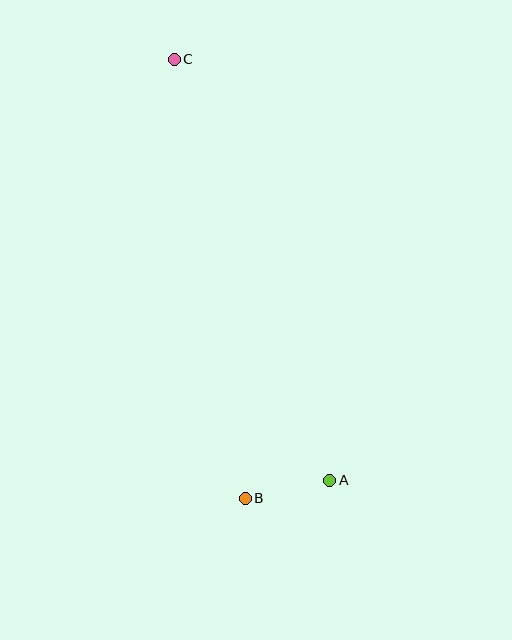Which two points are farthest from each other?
Points A and C are farthest from each other.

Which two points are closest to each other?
Points A and B are closest to each other.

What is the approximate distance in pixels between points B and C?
The distance between B and C is approximately 445 pixels.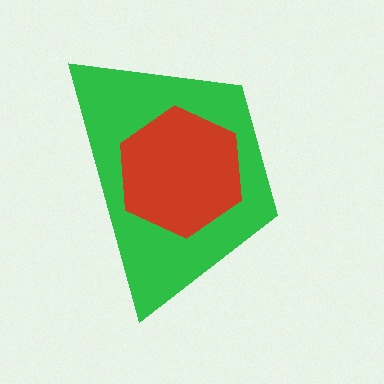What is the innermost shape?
The red hexagon.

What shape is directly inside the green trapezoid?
The red hexagon.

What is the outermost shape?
The green trapezoid.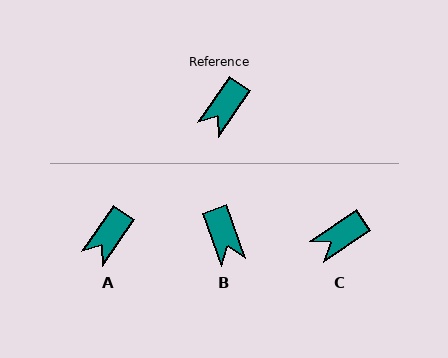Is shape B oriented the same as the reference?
No, it is off by about 55 degrees.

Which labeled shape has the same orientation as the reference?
A.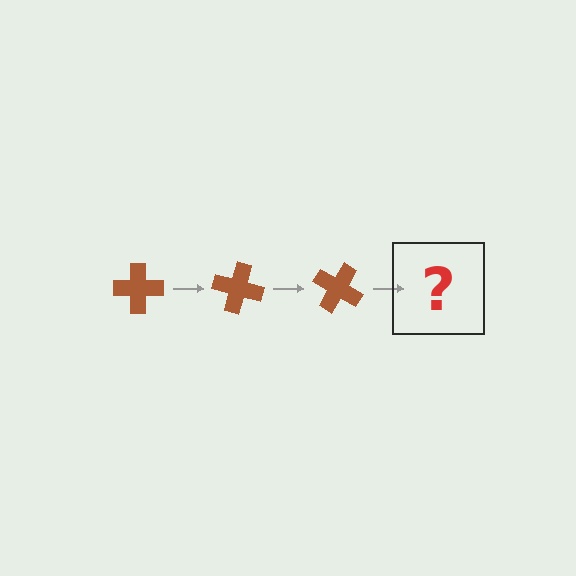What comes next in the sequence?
The next element should be a brown cross rotated 45 degrees.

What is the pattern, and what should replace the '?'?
The pattern is that the cross rotates 15 degrees each step. The '?' should be a brown cross rotated 45 degrees.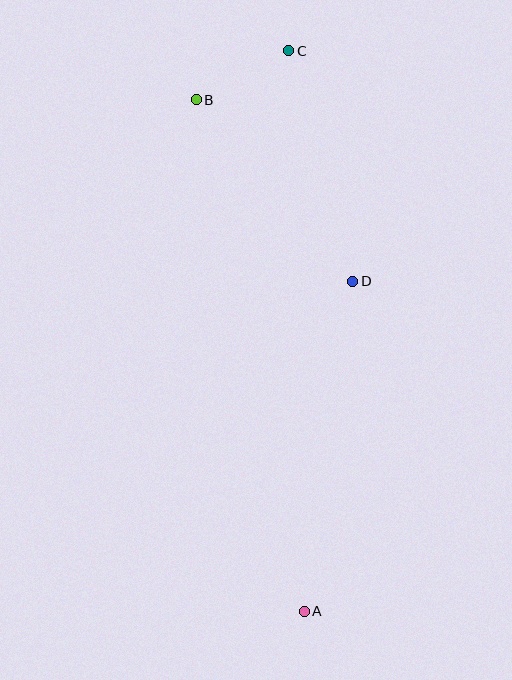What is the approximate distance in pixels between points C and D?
The distance between C and D is approximately 239 pixels.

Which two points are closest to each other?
Points B and C are closest to each other.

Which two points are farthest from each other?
Points A and C are farthest from each other.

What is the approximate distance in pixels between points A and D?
The distance between A and D is approximately 333 pixels.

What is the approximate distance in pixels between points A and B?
The distance between A and B is approximately 523 pixels.